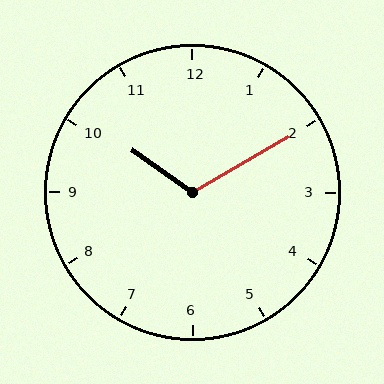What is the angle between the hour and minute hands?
Approximately 115 degrees.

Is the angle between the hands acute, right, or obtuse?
It is obtuse.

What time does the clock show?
10:10.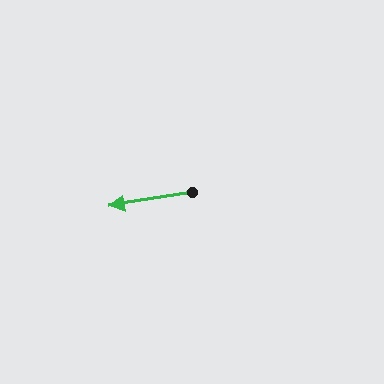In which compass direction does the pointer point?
West.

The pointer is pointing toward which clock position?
Roughly 9 o'clock.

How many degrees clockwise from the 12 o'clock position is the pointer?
Approximately 261 degrees.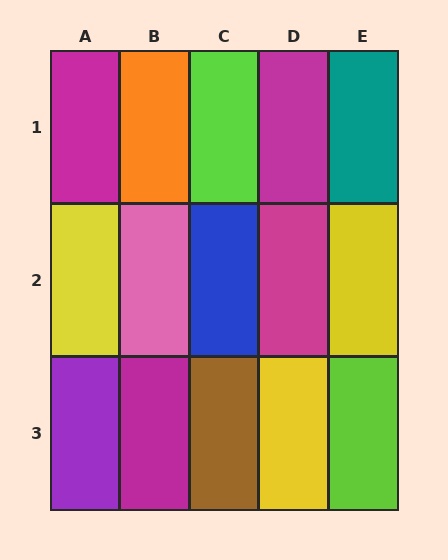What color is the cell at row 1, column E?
Teal.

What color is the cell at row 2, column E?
Yellow.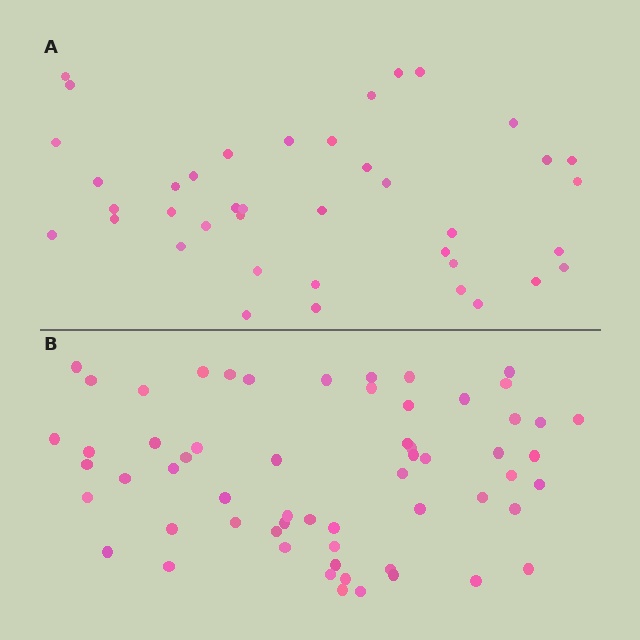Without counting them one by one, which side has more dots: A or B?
Region B (the bottom region) has more dots.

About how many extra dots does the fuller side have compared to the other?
Region B has approximately 20 more dots than region A.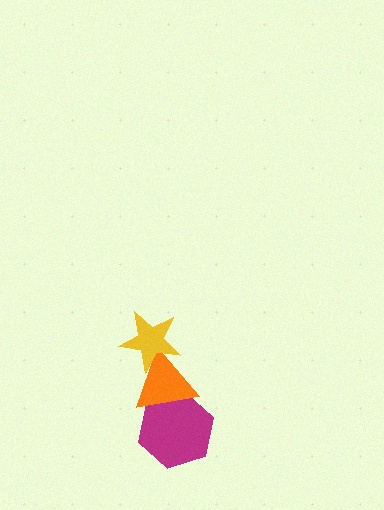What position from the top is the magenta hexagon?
The magenta hexagon is 3rd from the top.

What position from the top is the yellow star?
The yellow star is 1st from the top.